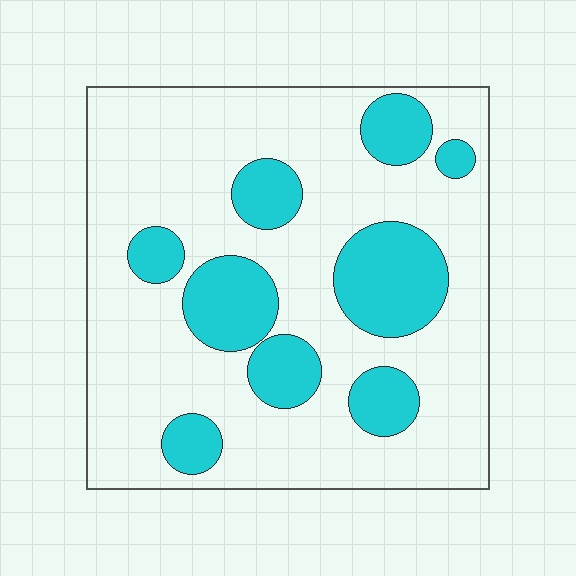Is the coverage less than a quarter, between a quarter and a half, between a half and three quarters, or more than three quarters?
Between a quarter and a half.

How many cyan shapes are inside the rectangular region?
9.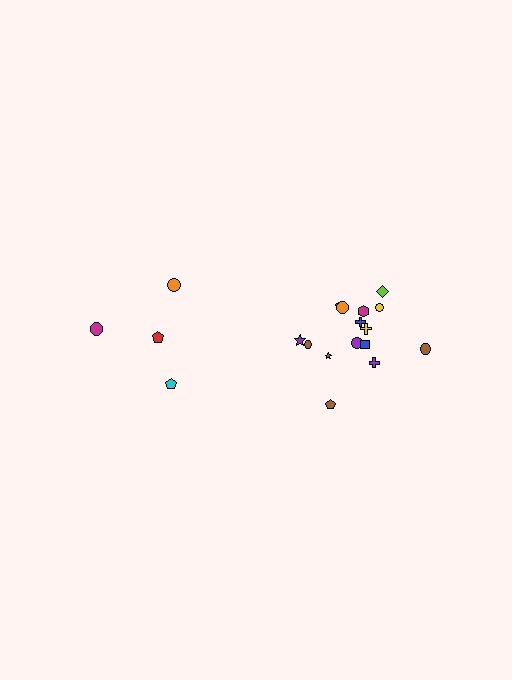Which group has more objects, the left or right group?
The right group.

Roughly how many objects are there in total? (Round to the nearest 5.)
Roughly 20 objects in total.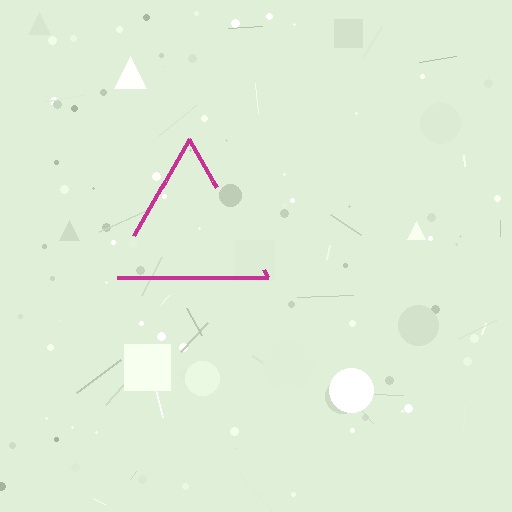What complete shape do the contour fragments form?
The contour fragments form a triangle.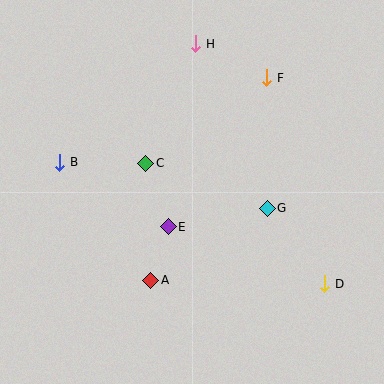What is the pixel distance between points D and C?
The distance between D and C is 216 pixels.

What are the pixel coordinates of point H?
Point H is at (196, 44).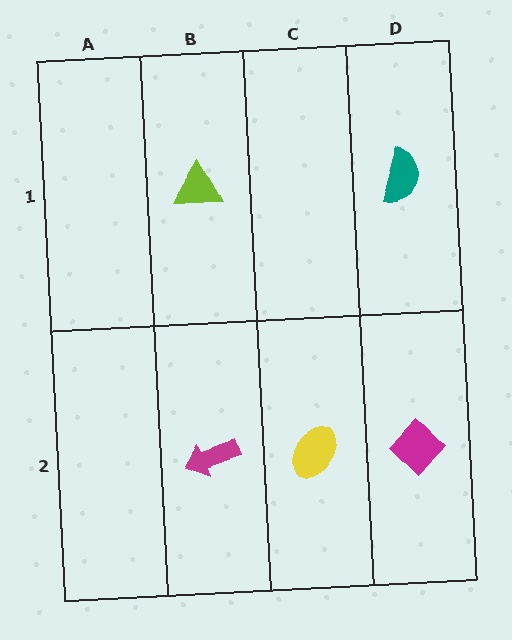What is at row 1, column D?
A teal semicircle.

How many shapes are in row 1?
2 shapes.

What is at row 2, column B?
A magenta arrow.